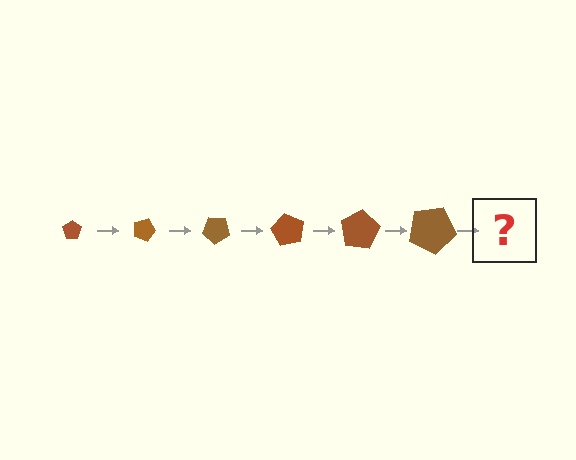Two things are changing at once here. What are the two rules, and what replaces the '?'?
The two rules are that the pentagon grows larger each step and it rotates 20 degrees each step. The '?' should be a pentagon, larger than the previous one and rotated 120 degrees from the start.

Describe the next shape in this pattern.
It should be a pentagon, larger than the previous one and rotated 120 degrees from the start.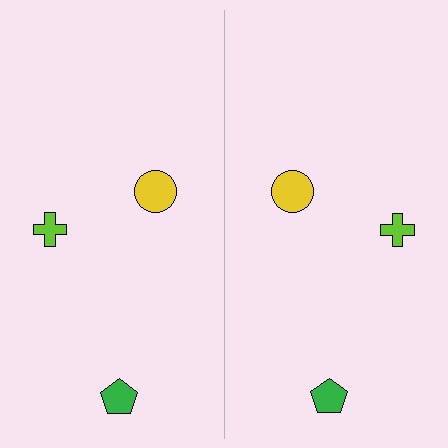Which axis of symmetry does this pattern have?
The pattern has a vertical axis of symmetry running through the center of the image.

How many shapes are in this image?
There are 6 shapes in this image.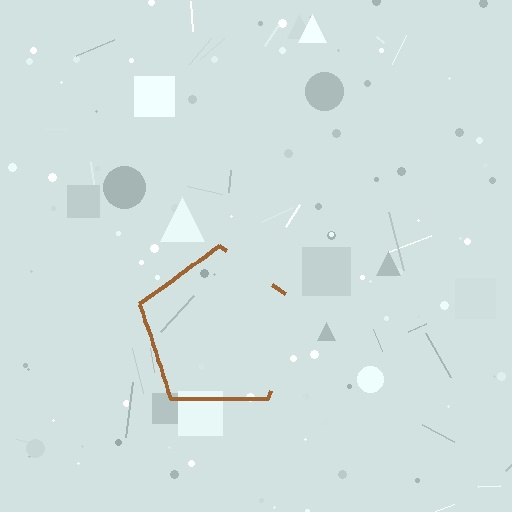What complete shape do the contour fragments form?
The contour fragments form a pentagon.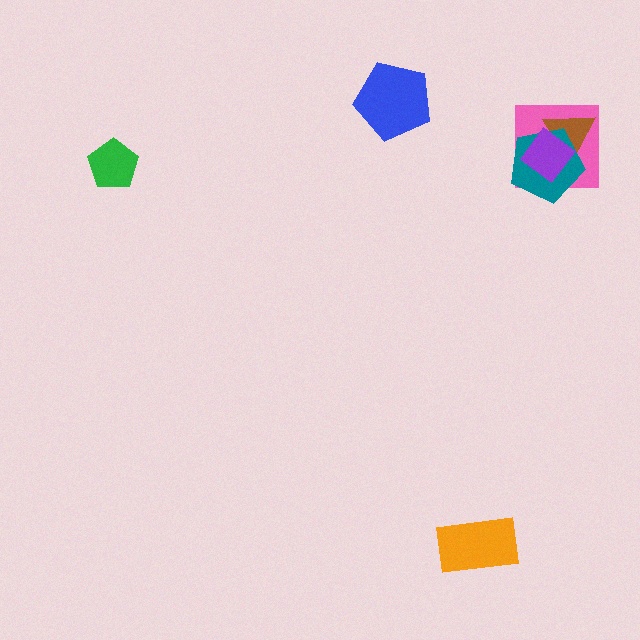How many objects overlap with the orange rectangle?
0 objects overlap with the orange rectangle.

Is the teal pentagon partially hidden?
Yes, it is partially covered by another shape.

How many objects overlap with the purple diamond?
3 objects overlap with the purple diamond.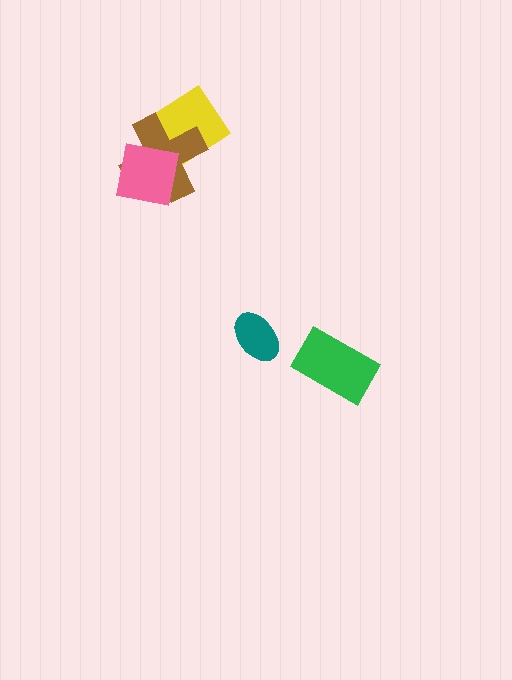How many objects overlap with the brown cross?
2 objects overlap with the brown cross.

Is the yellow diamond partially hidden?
Yes, it is partially covered by another shape.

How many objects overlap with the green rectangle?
0 objects overlap with the green rectangle.